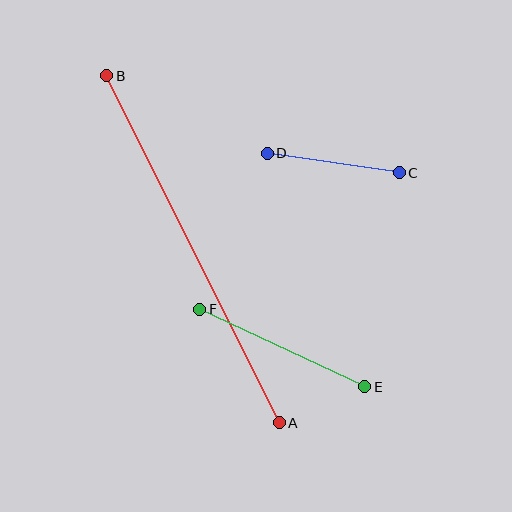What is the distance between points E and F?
The distance is approximately 182 pixels.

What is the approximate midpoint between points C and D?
The midpoint is at approximately (333, 163) pixels.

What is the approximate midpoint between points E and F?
The midpoint is at approximately (282, 348) pixels.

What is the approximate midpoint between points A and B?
The midpoint is at approximately (193, 249) pixels.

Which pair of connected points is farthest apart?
Points A and B are farthest apart.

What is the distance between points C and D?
The distance is approximately 133 pixels.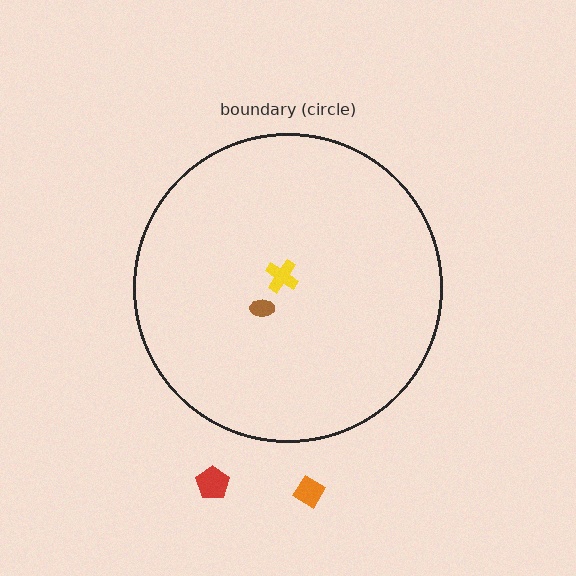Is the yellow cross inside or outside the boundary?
Inside.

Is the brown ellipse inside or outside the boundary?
Inside.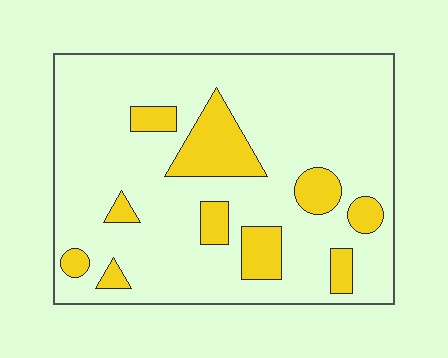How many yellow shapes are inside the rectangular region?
10.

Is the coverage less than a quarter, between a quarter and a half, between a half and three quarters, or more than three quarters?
Less than a quarter.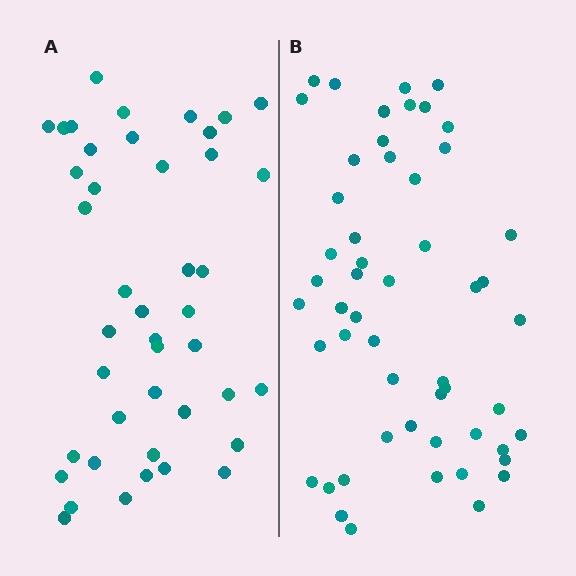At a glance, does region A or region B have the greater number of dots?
Region B (the right region) has more dots.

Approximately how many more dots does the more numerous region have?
Region B has roughly 10 or so more dots than region A.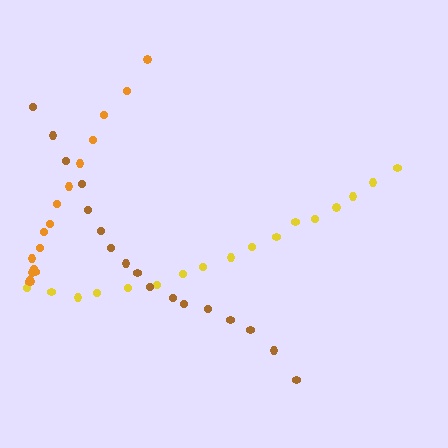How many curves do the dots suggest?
There are 3 distinct paths.